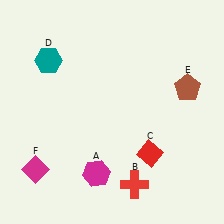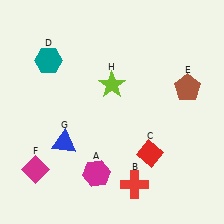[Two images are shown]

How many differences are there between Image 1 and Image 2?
There are 2 differences between the two images.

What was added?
A blue triangle (G), a lime star (H) were added in Image 2.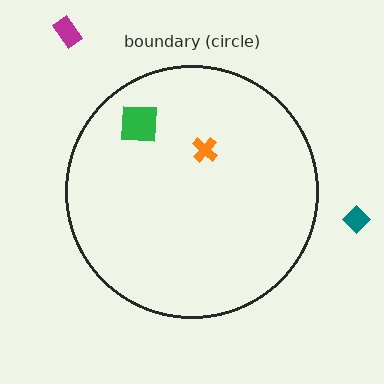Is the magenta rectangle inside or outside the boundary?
Outside.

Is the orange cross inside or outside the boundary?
Inside.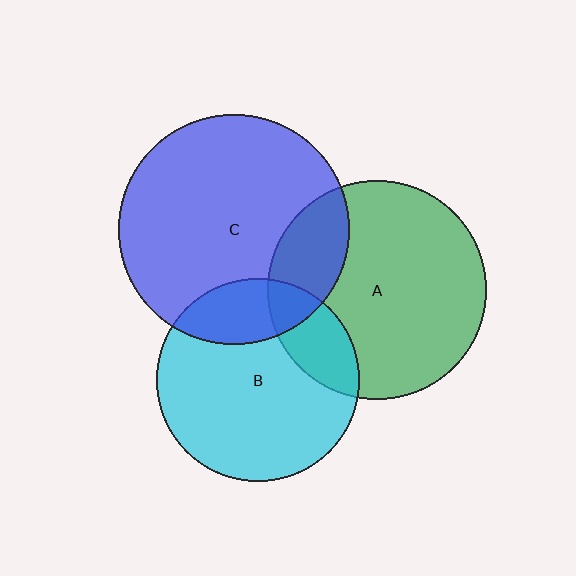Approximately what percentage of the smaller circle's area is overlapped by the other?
Approximately 20%.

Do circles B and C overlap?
Yes.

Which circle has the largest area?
Circle C (blue).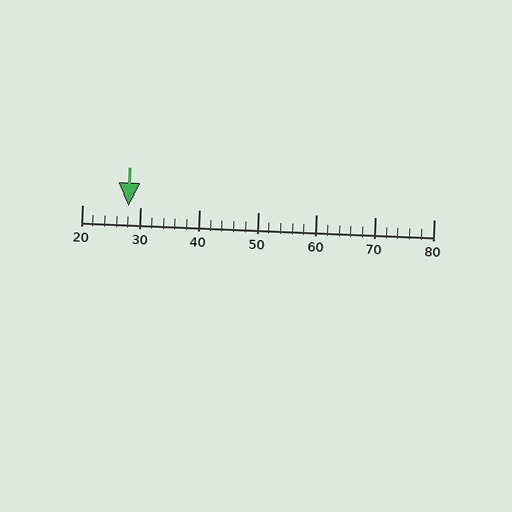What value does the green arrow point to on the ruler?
The green arrow points to approximately 28.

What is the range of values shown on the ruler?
The ruler shows values from 20 to 80.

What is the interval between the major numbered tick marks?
The major tick marks are spaced 10 units apart.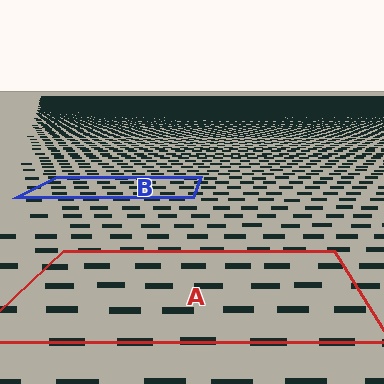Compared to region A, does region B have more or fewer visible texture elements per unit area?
Region B has more texture elements per unit area — they are packed more densely because it is farther away.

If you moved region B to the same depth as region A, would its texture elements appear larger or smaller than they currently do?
They would appear larger. At a closer depth, the same texture elements are projected at a bigger on-screen size.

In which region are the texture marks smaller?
The texture marks are smaller in region B, because it is farther away.